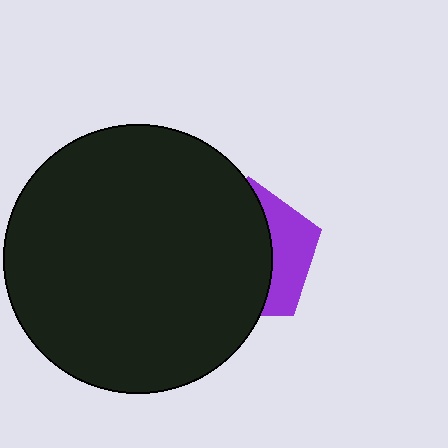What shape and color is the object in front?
The object in front is a black circle.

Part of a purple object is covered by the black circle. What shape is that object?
It is a pentagon.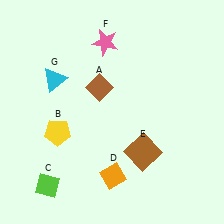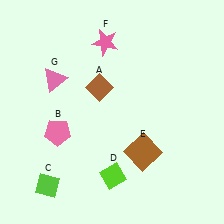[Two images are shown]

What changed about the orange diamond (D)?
In Image 1, D is orange. In Image 2, it changed to lime.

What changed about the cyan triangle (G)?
In Image 1, G is cyan. In Image 2, it changed to pink.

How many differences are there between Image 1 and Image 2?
There are 3 differences between the two images.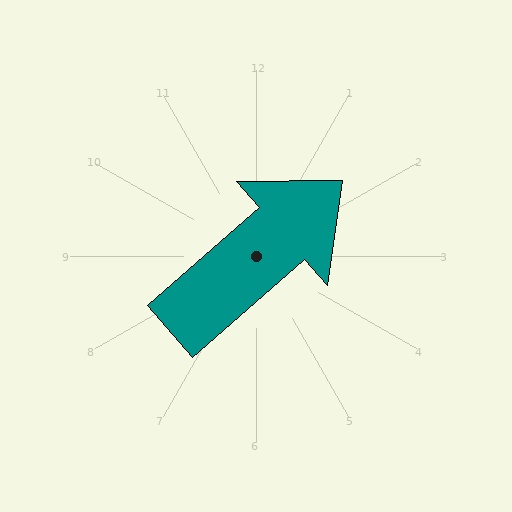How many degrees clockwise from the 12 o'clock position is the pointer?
Approximately 49 degrees.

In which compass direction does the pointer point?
Northeast.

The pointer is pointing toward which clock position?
Roughly 2 o'clock.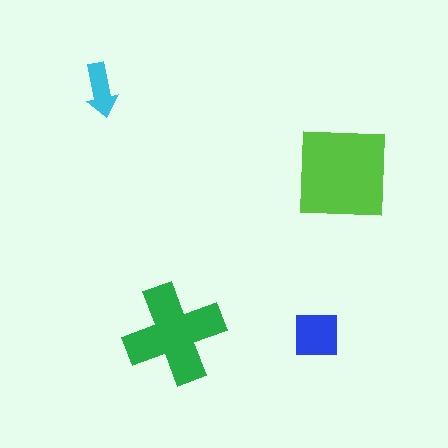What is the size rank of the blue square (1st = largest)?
3rd.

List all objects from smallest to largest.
The cyan arrow, the blue square, the green cross, the lime square.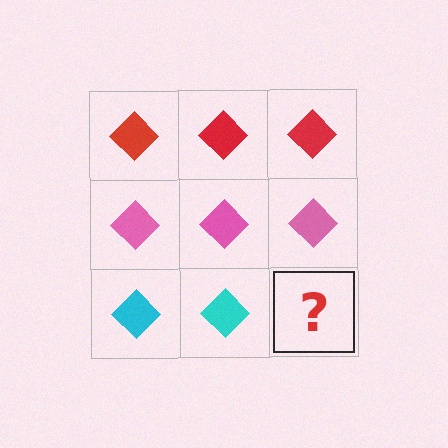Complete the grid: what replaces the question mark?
The question mark should be replaced with a cyan diamond.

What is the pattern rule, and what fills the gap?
The rule is that each row has a consistent color. The gap should be filled with a cyan diamond.